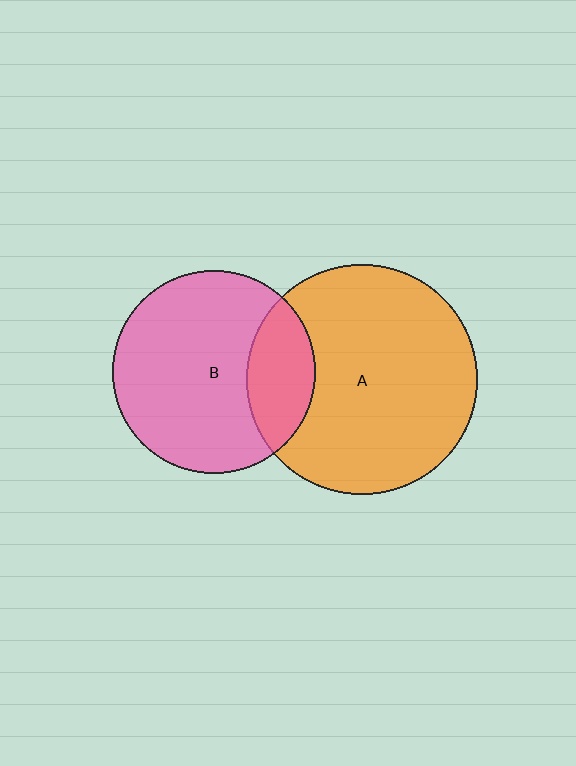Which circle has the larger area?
Circle A (orange).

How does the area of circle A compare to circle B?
Approximately 1.3 times.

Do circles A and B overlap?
Yes.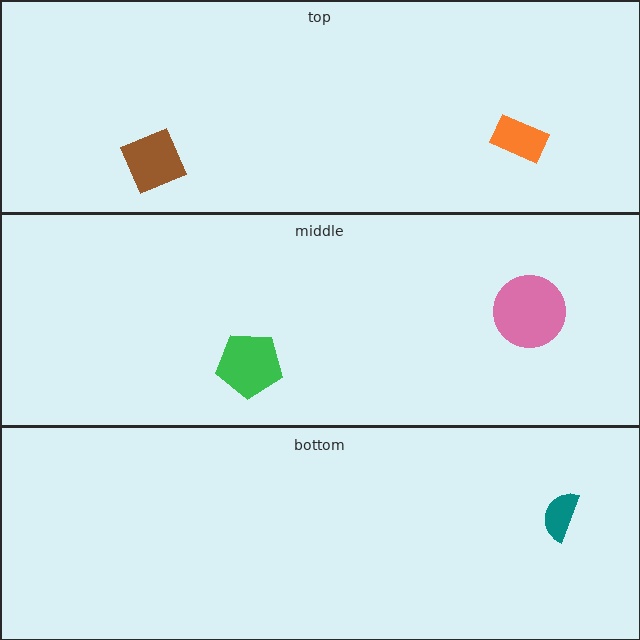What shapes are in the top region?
The orange rectangle, the brown square.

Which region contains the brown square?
The top region.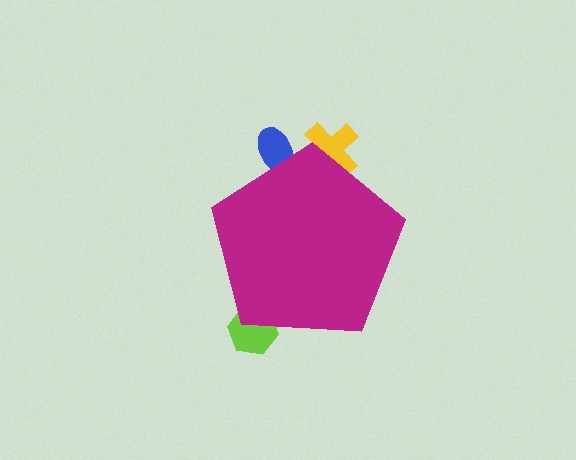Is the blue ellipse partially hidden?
Yes, the blue ellipse is partially hidden behind the magenta pentagon.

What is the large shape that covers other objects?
A magenta pentagon.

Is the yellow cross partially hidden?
Yes, the yellow cross is partially hidden behind the magenta pentagon.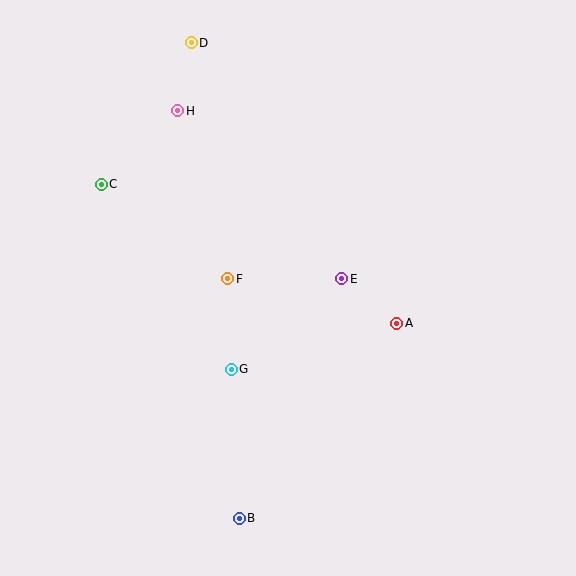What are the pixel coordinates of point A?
Point A is at (397, 323).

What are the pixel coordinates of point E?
Point E is at (342, 279).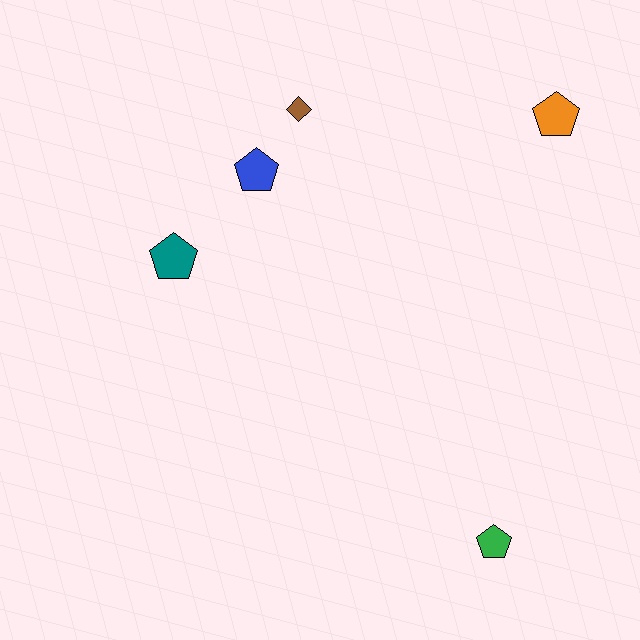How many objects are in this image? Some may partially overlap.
There are 5 objects.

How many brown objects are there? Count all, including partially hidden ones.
There is 1 brown object.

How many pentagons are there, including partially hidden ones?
There are 4 pentagons.